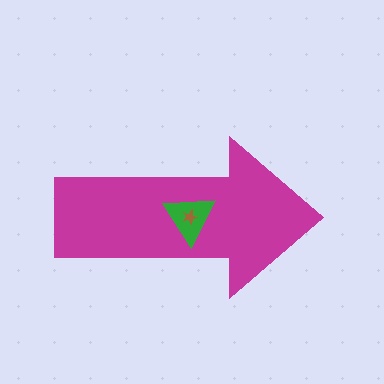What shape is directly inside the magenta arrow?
The green triangle.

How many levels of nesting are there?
3.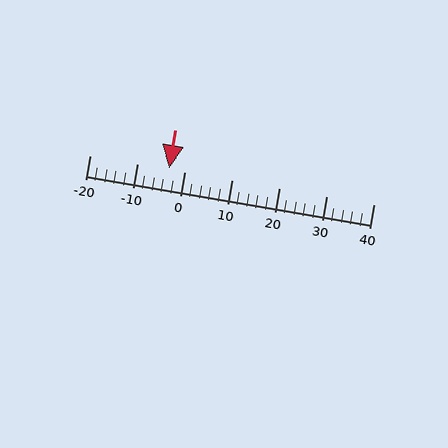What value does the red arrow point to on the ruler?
The red arrow points to approximately -3.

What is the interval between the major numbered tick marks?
The major tick marks are spaced 10 units apart.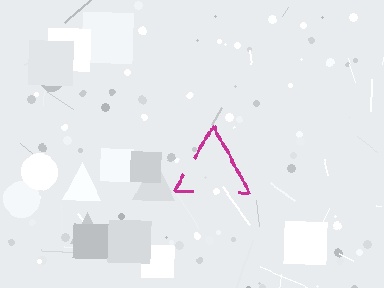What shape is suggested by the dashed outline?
The dashed outline suggests a triangle.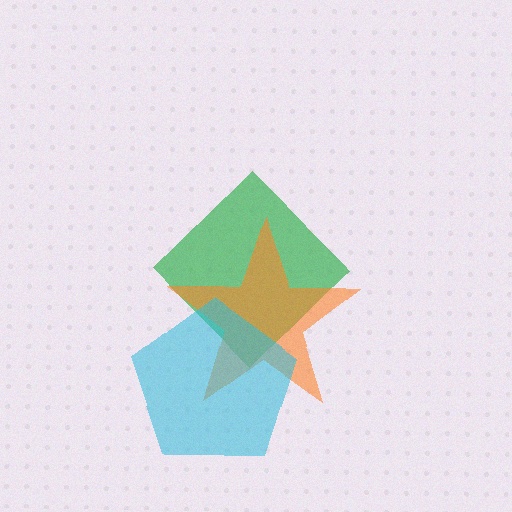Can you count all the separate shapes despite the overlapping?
Yes, there are 3 separate shapes.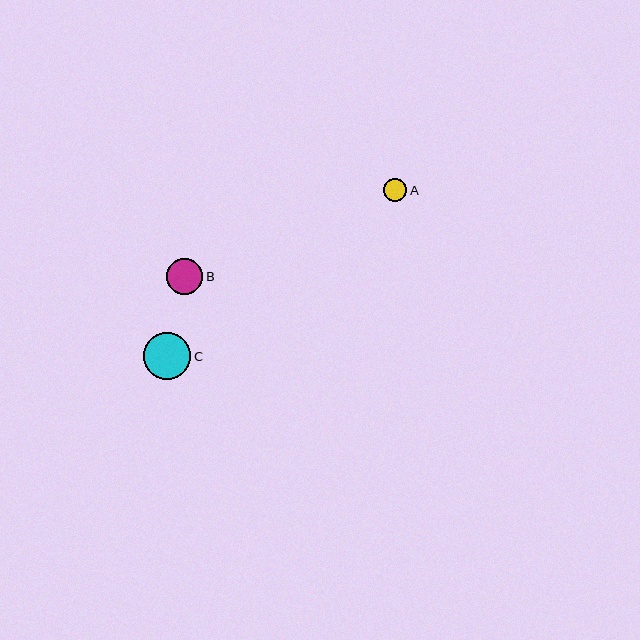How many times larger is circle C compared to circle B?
Circle C is approximately 1.3 times the size of circle B.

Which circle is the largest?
Circle C is the largest with a size of approximately 47 pixels.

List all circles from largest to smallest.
From largest to smallest: C, B, A.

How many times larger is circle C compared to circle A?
Circle C is approximately 2.1 times the size of circle A.